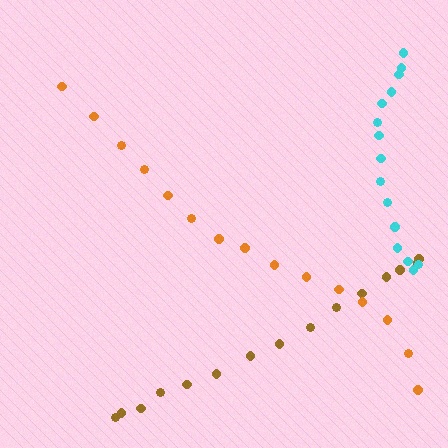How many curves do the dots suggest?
There are 3 distinct paths.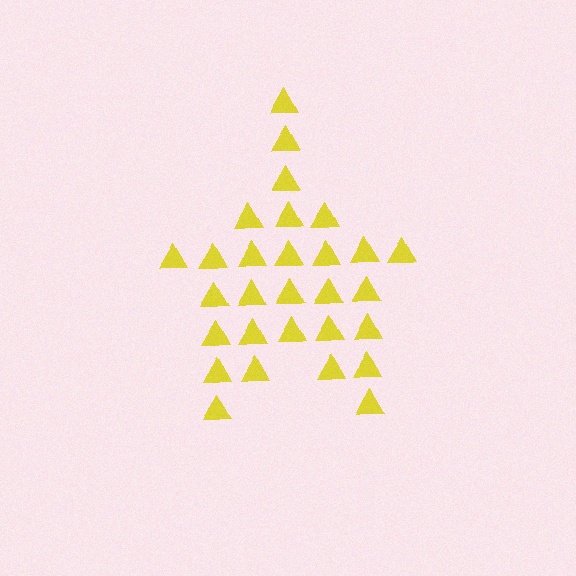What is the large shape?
The large shape is a star.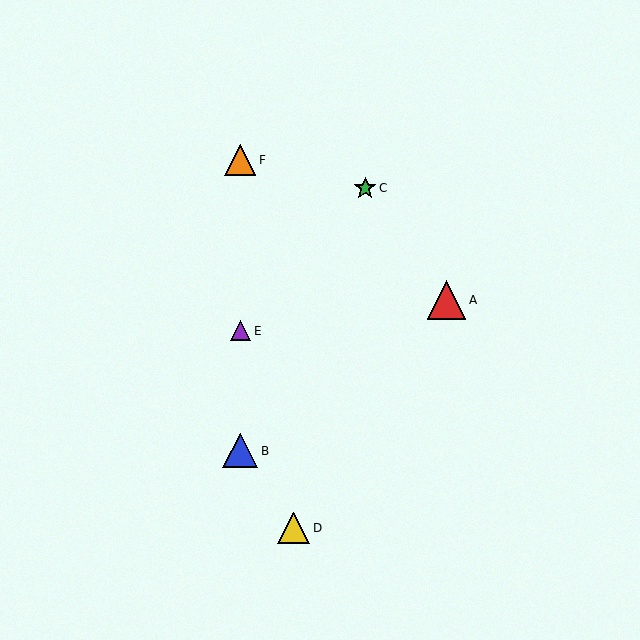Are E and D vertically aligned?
No, E is at x≈240 and D is at x≈294.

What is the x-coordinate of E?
Object E is at x≈240.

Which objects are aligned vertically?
Objects B, E, F are aligned vertically.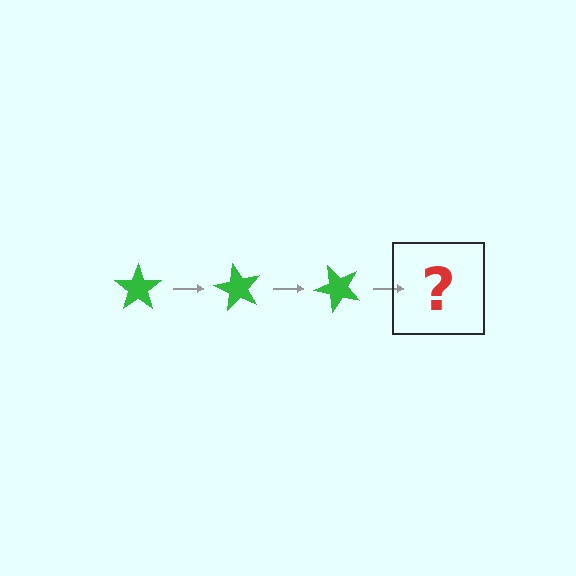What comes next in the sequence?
The next element should be a green star rotated 180 degrees.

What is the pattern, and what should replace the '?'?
The pattern is that the star rotates 60 degrees each step. The '?' should be a green star rotated 180 degrees.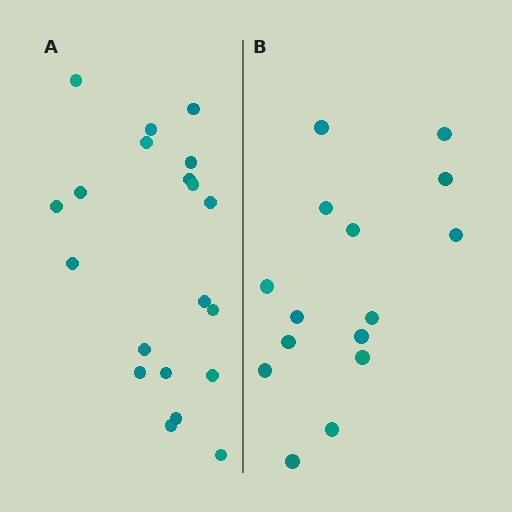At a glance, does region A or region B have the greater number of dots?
Region A (the left region) has more dots.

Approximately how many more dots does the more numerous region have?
Region A has about 5 more dots than region B.